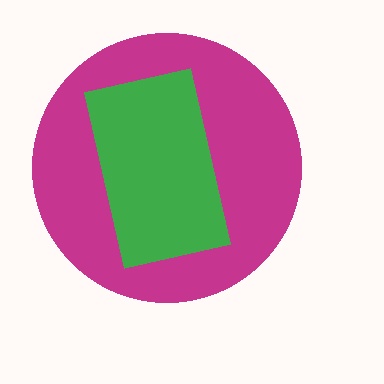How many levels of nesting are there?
2.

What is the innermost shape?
The green rectangle.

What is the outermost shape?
The magenta circle.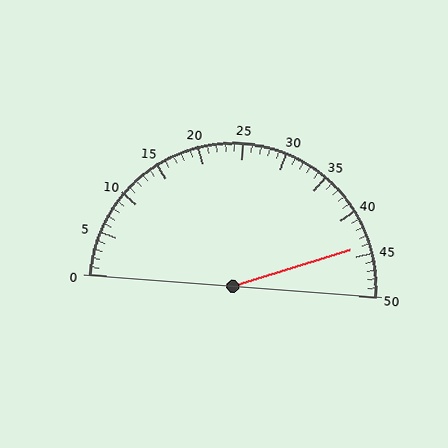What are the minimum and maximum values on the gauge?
The gauge ranges from 0 to 50.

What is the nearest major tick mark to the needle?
The nearest major tick mark is 45.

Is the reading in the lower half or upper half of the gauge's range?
The reading is in the upper half of the range (0 to 50).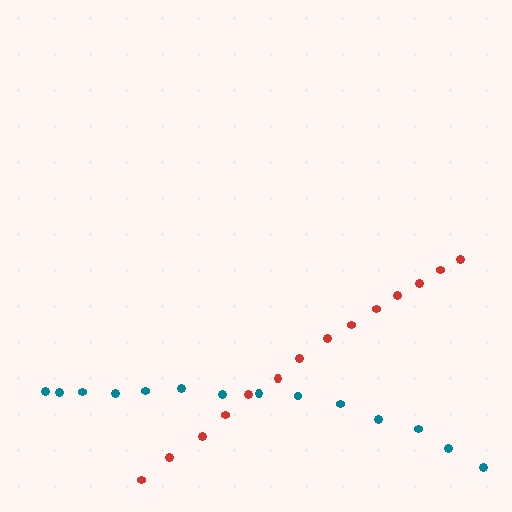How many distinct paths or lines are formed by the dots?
There are 2 distinct paths.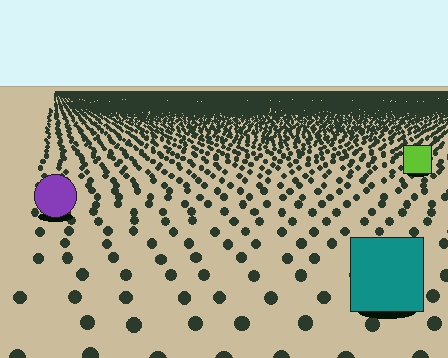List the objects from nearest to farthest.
From nearest to farthest: the teal square, the purple circle, the lime square.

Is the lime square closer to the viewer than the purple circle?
No. The purple circle is closer — you can tell from the texture gradient: the ground texture is coarser near it.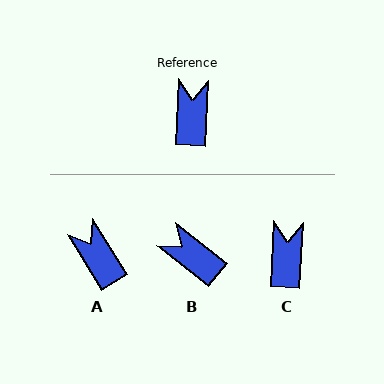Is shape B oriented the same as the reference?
No, it is off by about 55 degrees.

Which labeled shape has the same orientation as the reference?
C.